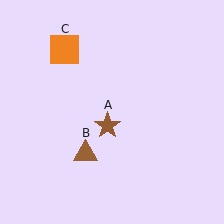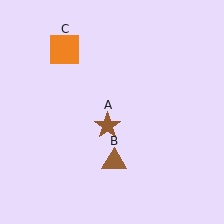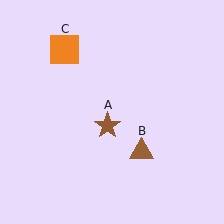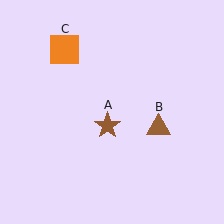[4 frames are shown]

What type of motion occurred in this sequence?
The brown triangle (object B) rotated counterclockwise around the center of the scene.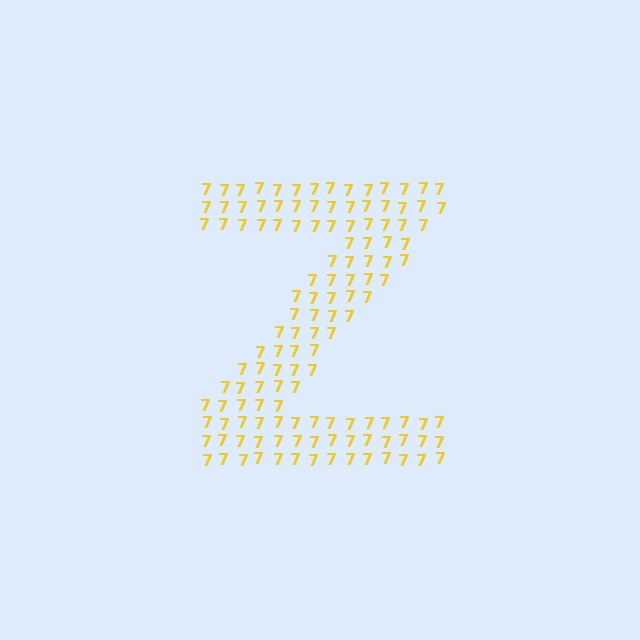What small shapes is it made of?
It is made of small digit 7's.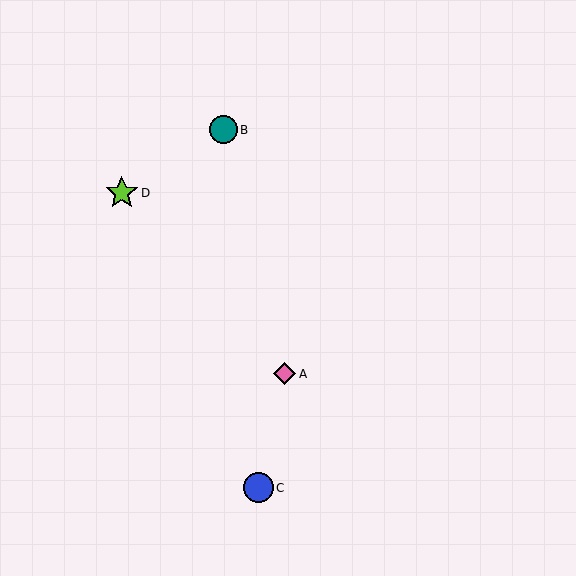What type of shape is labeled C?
Shape C is a blue circle.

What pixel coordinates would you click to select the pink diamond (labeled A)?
Click at (285, 374) to select the pink diamond A.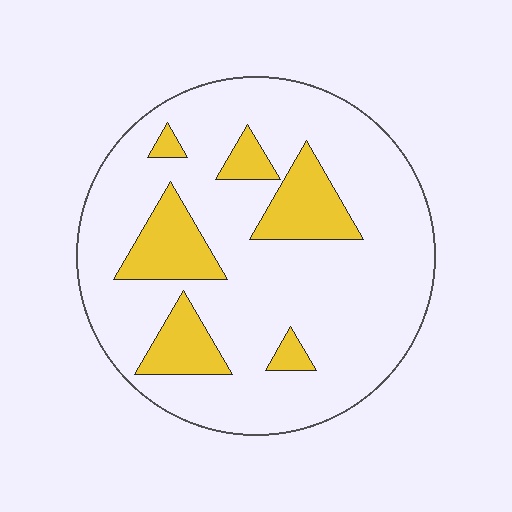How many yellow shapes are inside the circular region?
6.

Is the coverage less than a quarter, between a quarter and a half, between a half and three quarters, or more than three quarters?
Less than a quarter.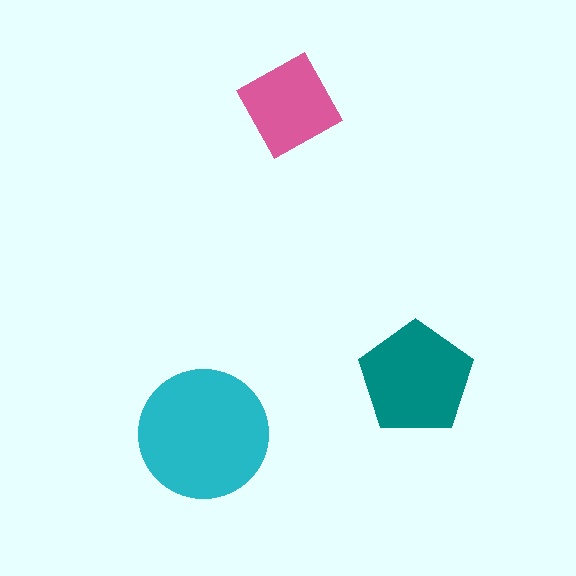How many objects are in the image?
There are 3 objects in the image.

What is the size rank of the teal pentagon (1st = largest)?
2nd.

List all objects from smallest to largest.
The pink diamond, the teal pentagon, the cyan circle.